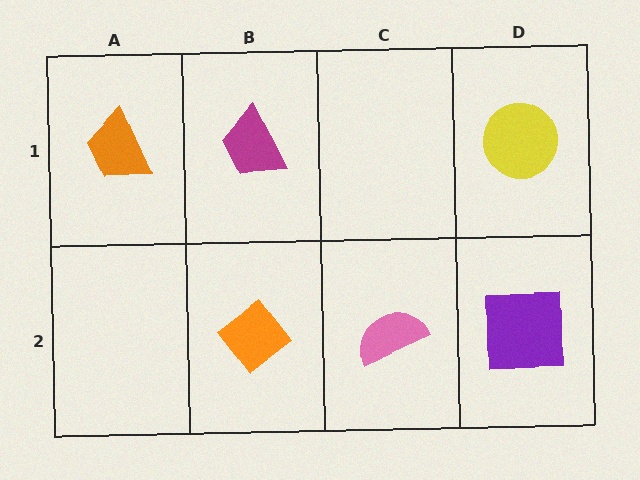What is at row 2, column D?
A purple square.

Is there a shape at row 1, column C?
No, that cell is empty.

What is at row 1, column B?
A magenta trapezoid.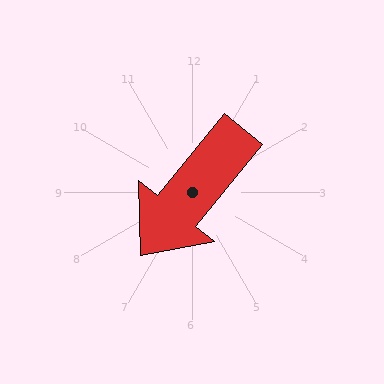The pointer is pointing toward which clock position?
Roughly 7 o'clock.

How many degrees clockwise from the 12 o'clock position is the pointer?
Approximately 219 degrees.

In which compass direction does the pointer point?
Southwest.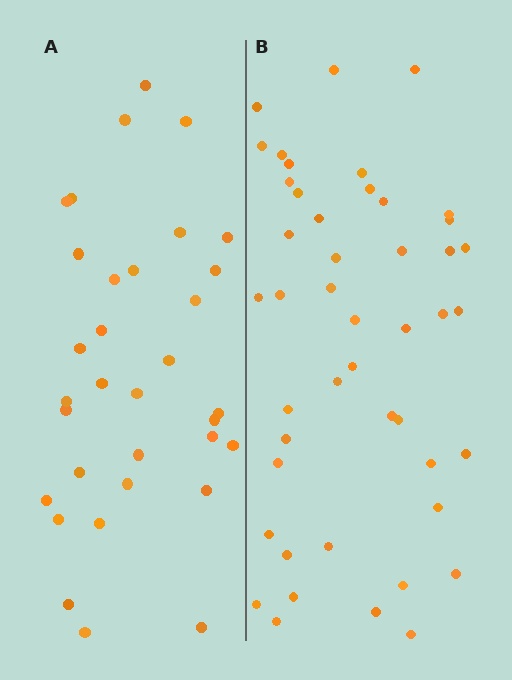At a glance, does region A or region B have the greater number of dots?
Region B (the right region) has more dots.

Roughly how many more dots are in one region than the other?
Region B has approximately 15 more dots than region A.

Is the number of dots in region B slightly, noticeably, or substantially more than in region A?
Region B has noticeably more, but not dramatically so. The ratio is roughly 1.4 to 1.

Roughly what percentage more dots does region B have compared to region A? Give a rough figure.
About 40% more.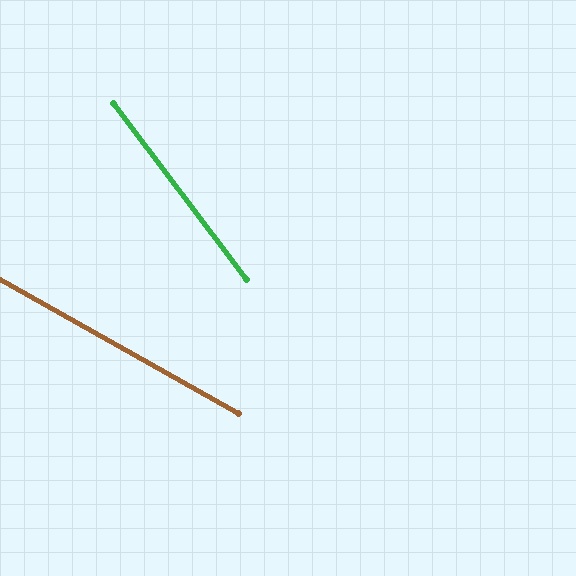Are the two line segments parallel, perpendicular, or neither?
Neither parallel nor perpendicular — they differ by about 24°.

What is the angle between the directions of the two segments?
Approximately 24 degrees.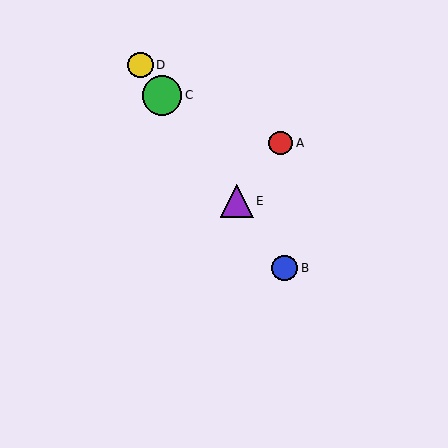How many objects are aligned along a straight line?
4 objects (B, C, D, E) are aligned along a straight line.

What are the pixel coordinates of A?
Object A is at (281, 143).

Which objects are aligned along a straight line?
Objects B, C, D, E are aligned along a straight line.